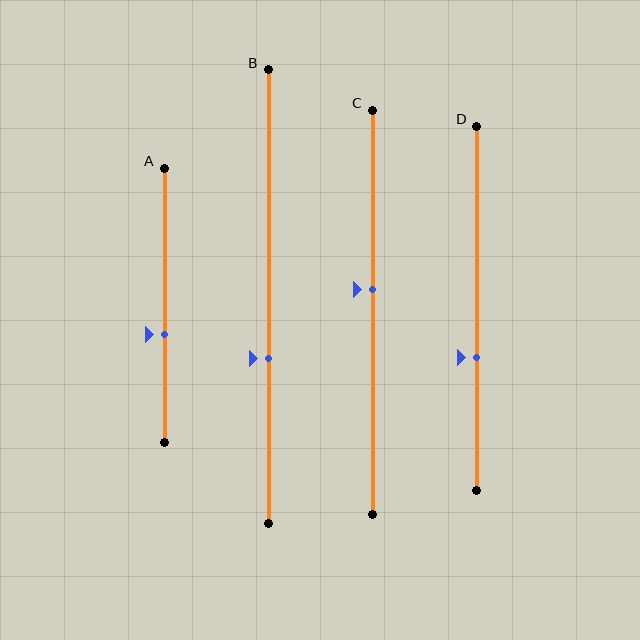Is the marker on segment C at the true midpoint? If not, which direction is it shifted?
No, the marker on segment C is shifted upward by about 6% of the segment length.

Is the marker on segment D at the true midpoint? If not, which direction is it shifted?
No, the marker on segment D is shifted downward by about 13% of the segment length.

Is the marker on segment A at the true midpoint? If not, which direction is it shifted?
No, the marker on segment A is shifted downward by about 11% of the segment length.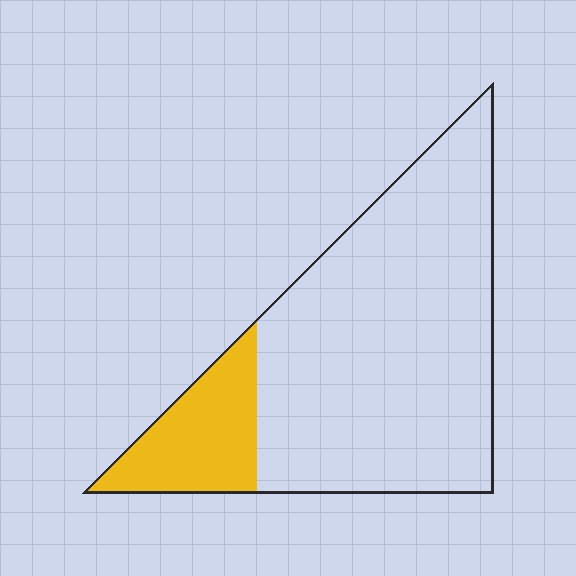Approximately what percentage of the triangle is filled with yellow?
Approximately 20%.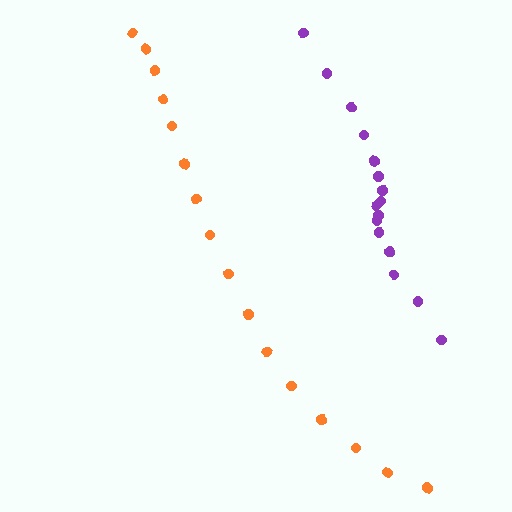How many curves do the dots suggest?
There are 2 distinct paths.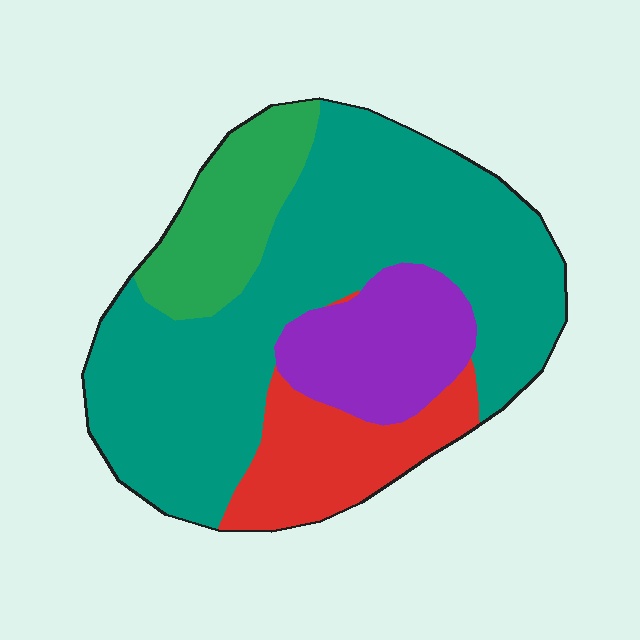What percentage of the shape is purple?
Purple covers 15% of the shape.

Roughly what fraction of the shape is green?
Green takes up about one eighth (1/8) of the shape.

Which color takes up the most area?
Teal, at roughly 55%.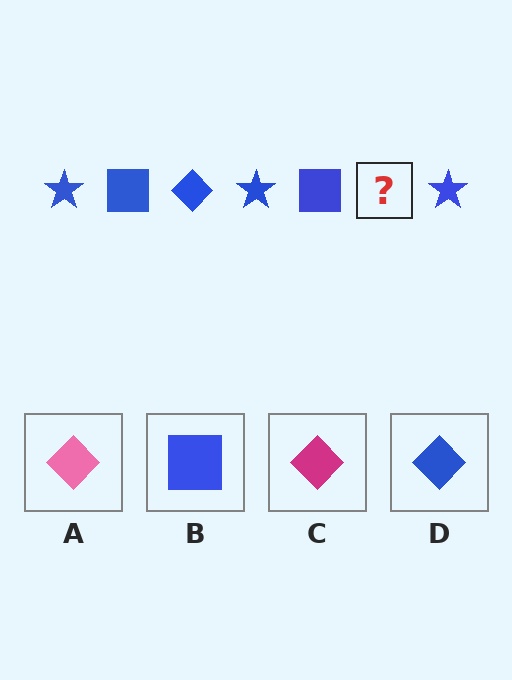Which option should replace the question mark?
Option D.